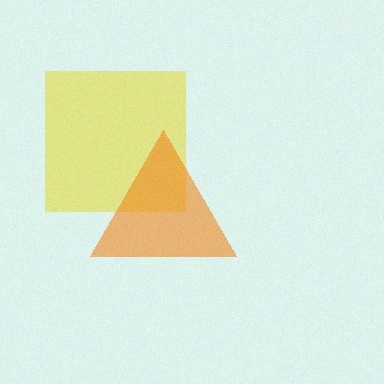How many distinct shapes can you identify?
There are 2 distinct shapes: a yellow square, an orange triangle.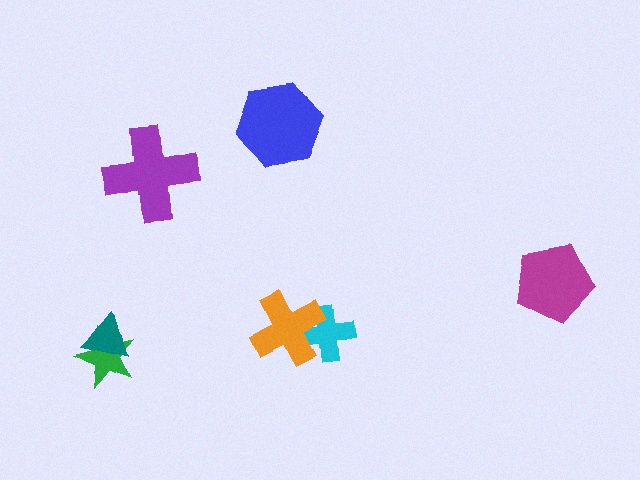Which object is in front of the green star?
The teal triangle is in front of the green star.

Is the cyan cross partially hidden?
Yes, it is partially covered by another shape.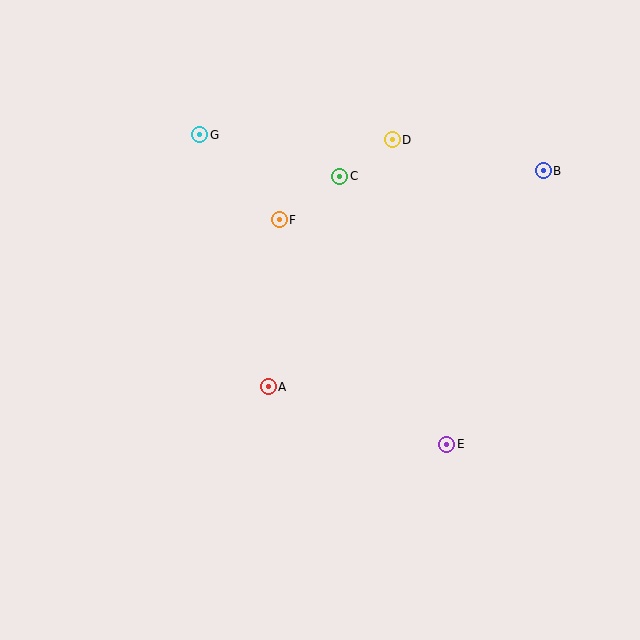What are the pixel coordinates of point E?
Point E is at (447, 444).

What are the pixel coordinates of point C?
Point C is at (339, 176).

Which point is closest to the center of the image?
Point A at (268, 387) is closest to the center.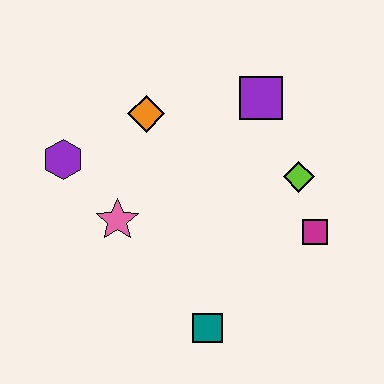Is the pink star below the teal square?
No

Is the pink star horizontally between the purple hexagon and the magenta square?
Yes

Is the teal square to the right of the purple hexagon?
Yes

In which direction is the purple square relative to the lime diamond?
The purple square is above the lime diamond.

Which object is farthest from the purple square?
The teal square is farthest from the purple square.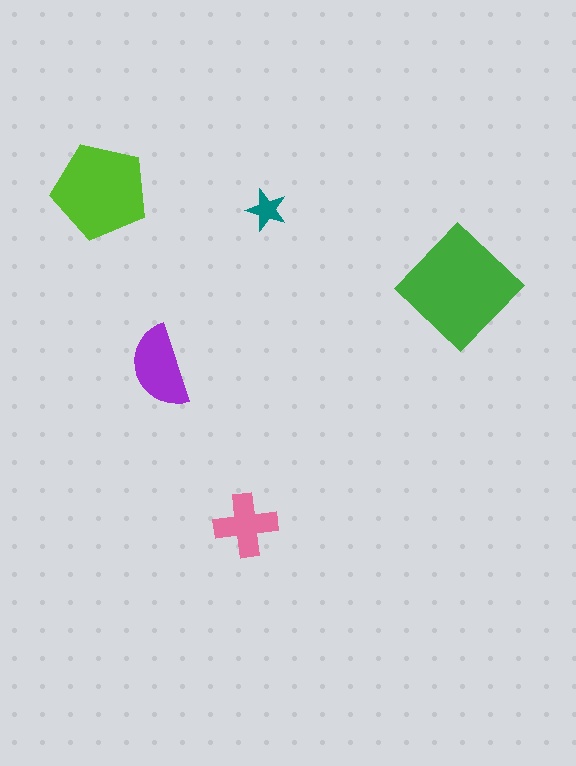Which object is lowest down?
The pink cross is bottommost.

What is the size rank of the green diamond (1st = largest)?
1st.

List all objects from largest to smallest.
The green diamond, the lime pentagon, the purple semicircle, the pink cross, the teal star.